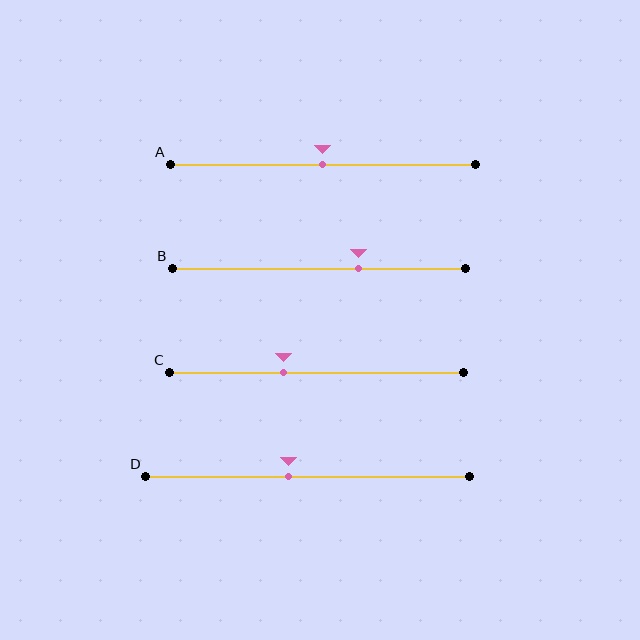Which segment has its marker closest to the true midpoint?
Segment A has its marker closest to the true midpoint.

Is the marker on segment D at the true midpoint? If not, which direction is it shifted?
No, the marker on segment D is shifted to the left by about 6% of the segment length.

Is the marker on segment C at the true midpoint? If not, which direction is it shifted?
No, the marker on segment C is shifted to the left by about 11% of the segment length.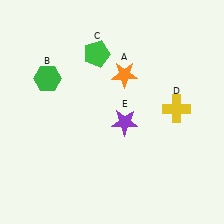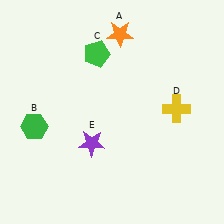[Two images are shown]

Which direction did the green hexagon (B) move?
The green hexagon (B) moved down.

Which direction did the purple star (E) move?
The purple star (E) moved left.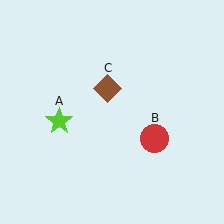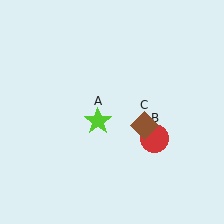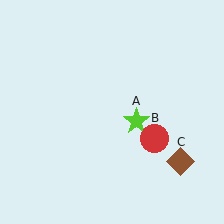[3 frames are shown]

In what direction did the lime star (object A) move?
The lime star (object A) moved right.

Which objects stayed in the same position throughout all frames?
Red circle (object B) remained stationary.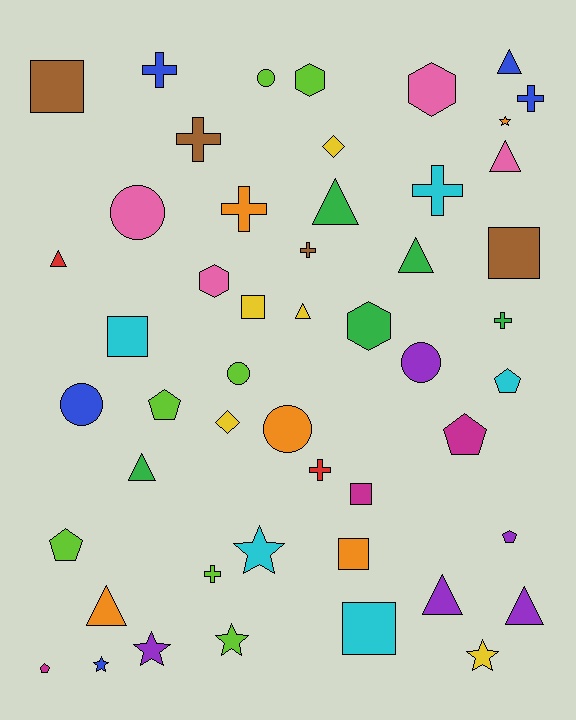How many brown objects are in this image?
There are 4 brown objects.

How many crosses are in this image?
There are 9 crosses.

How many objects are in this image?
There are 50 objects.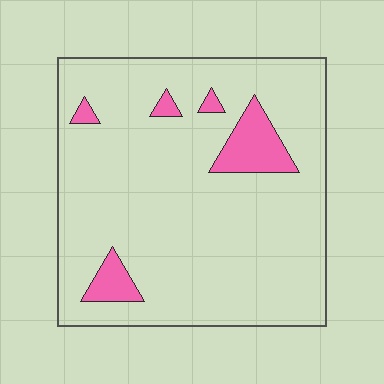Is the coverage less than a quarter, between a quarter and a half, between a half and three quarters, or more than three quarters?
Less than a quarter.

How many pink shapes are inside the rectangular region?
5.